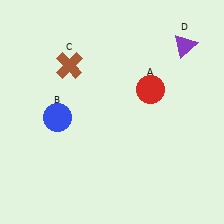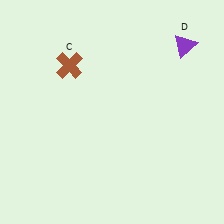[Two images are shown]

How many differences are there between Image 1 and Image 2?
There are 2 differences between the two images.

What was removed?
The red circle (A), the blue circle (B) were removed in Image 2.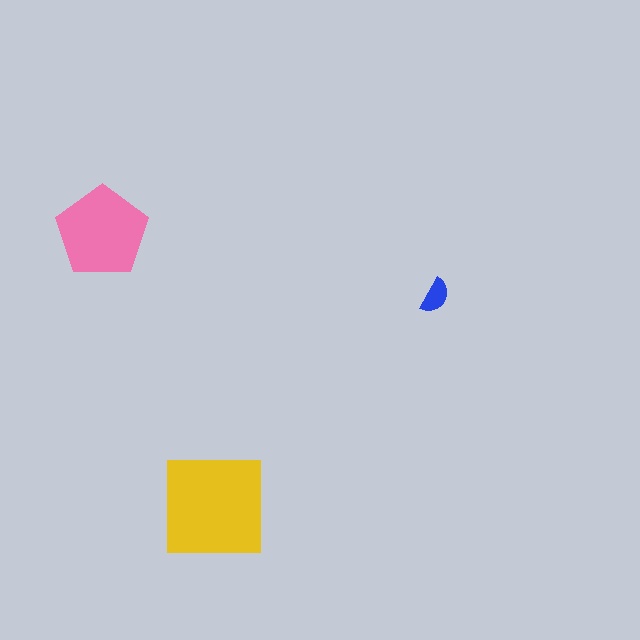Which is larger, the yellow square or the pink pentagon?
The yellow square.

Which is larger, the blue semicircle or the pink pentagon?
The pink pentagon.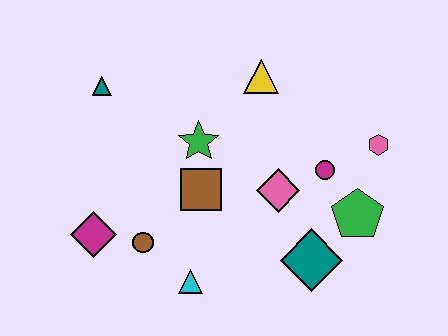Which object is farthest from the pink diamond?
The teal triangle is farthest from the pink diamond.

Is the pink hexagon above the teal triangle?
No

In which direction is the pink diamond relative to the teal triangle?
The pink diamond is to the right of the teal triangle.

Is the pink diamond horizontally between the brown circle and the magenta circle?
Yes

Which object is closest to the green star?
The brown square is closest to the green star.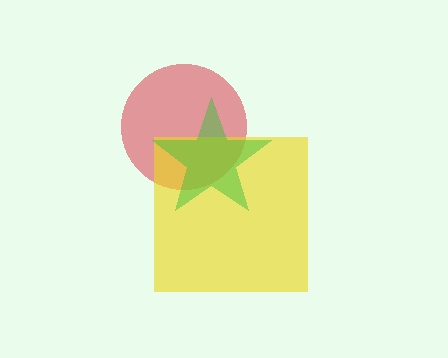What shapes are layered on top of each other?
The layered shapes are: a red circle, a yellow square, a green star.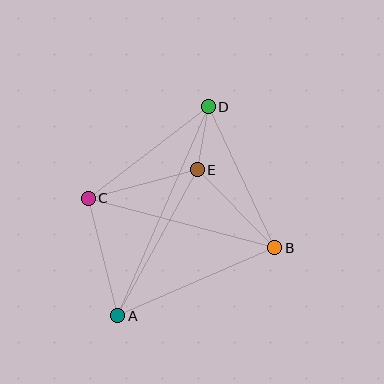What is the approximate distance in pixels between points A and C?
The distance between A and C is approximately 121 pixels.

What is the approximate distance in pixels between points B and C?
The distance between B and C is approximately 193 pixels.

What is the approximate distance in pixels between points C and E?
The distance between C and E is approximately 113 pixels.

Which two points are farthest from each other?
Points A and D are farthest from each other.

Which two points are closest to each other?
Points D and E are closest to each other.